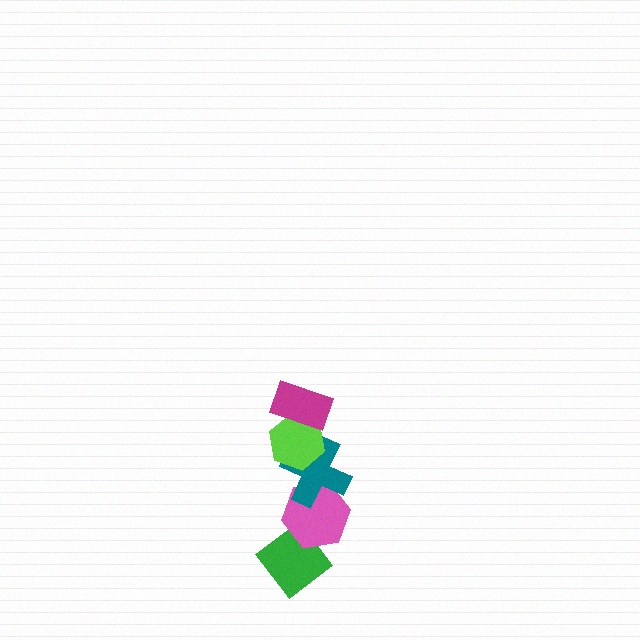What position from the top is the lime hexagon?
The lime hexagon is 2nd from the top.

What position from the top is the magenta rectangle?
The magenta rectangle is 1st from the top.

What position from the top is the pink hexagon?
The pink hexagon is 4th from the top.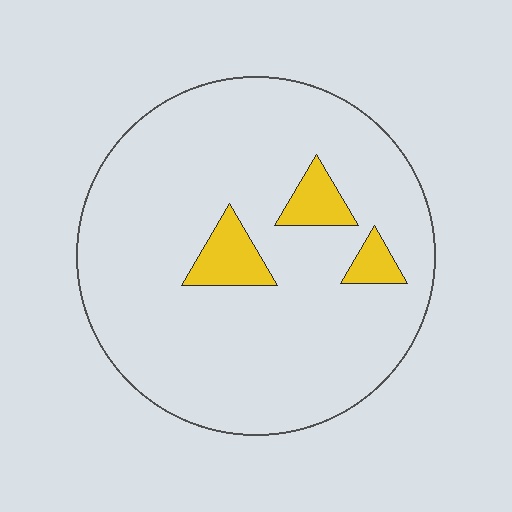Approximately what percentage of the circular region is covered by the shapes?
Approximately 10%.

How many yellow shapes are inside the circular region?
3.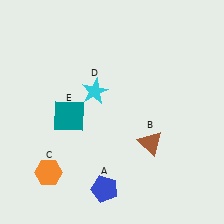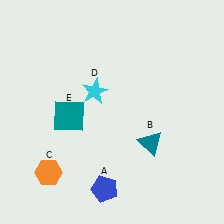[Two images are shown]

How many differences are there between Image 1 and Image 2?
There is 1 difference between the two images.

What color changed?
The triangle (B) changed from brown in Image 1 to teal in Image 2.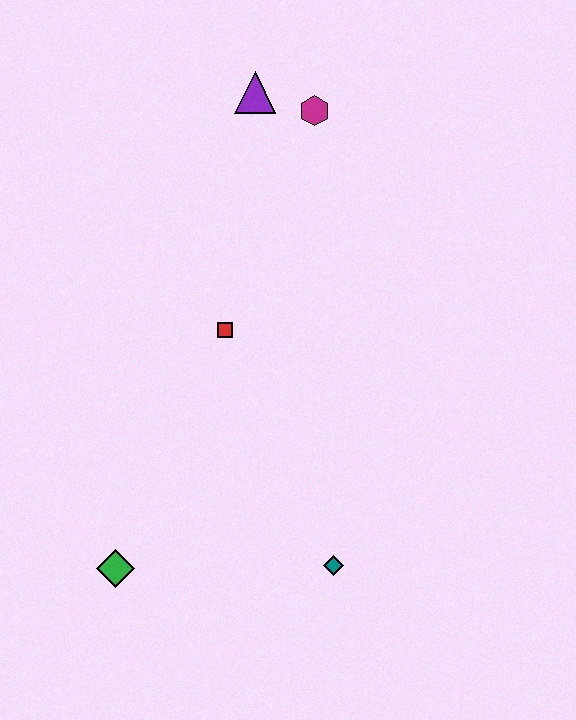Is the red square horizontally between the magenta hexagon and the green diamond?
Yes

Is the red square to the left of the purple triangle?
Yes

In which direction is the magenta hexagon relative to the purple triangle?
The magenta hexagon is to the right of the purple triangle.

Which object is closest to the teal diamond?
The green diamond is closest to the teal diamond.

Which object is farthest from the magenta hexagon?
The green diamond is farthest from the magenta hexagon.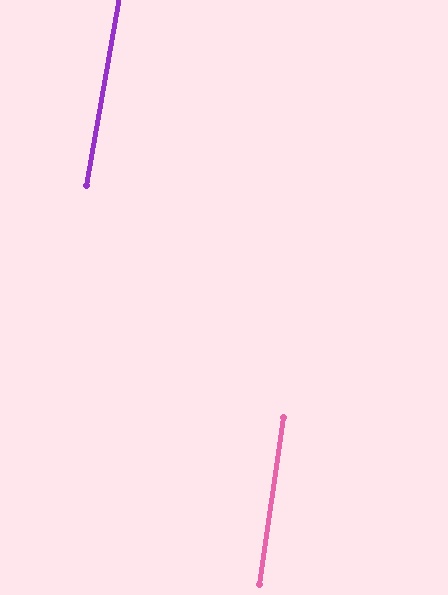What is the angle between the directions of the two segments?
Approximately 2 degrees.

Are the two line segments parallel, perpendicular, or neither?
Parallel — their directions differ by only 1.8°.